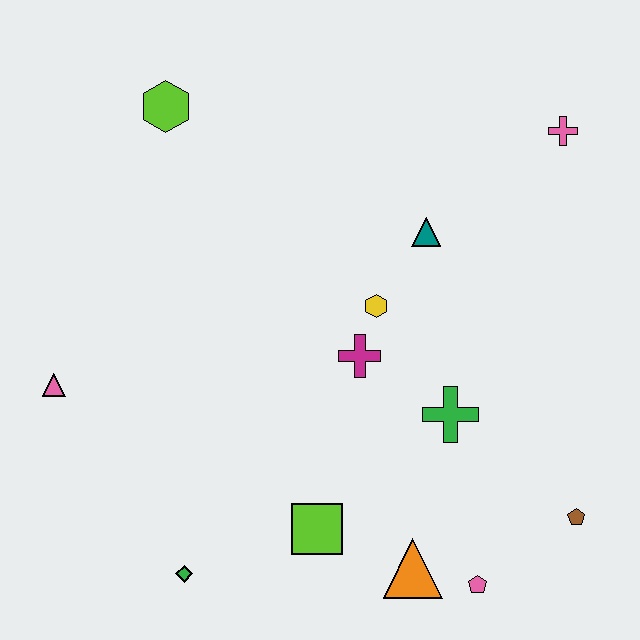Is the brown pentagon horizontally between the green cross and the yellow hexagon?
No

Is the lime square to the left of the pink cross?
Yes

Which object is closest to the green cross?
The magenta cross is closest to the green cross.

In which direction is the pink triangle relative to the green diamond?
The pink triangle is above the green diamond.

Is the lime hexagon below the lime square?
No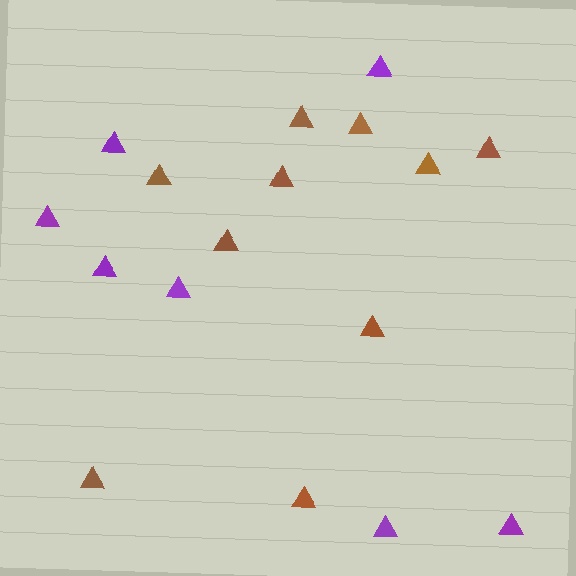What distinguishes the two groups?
There are 2 groups: one group of brown triangles (10) and one group of purple triangles (7).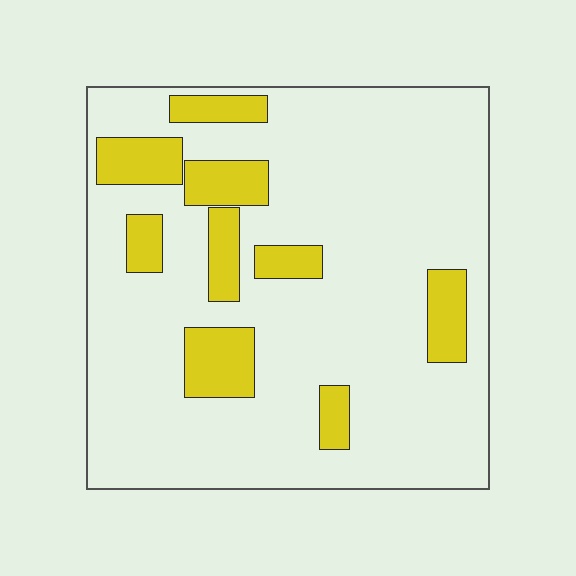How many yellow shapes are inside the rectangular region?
9.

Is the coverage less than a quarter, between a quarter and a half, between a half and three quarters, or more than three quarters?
Less than a quarter.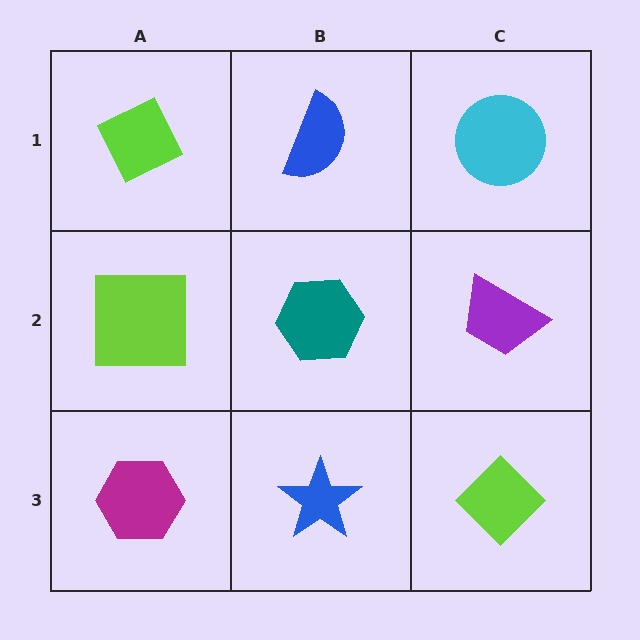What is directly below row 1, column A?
A lime square.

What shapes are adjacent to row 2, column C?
A cyan circle (row 1, column C), a lime diamond (row 3, column C), a teal hexagon (row 2, column B).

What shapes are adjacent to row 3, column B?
A teal hexagon (row 2, column B), a magenta hexagon (row 3, column A), a lime diamond (row 3, column C).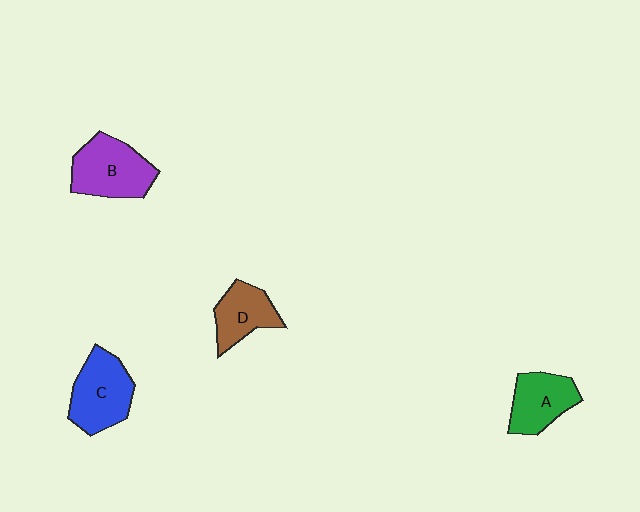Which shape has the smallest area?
Shape D (brown).